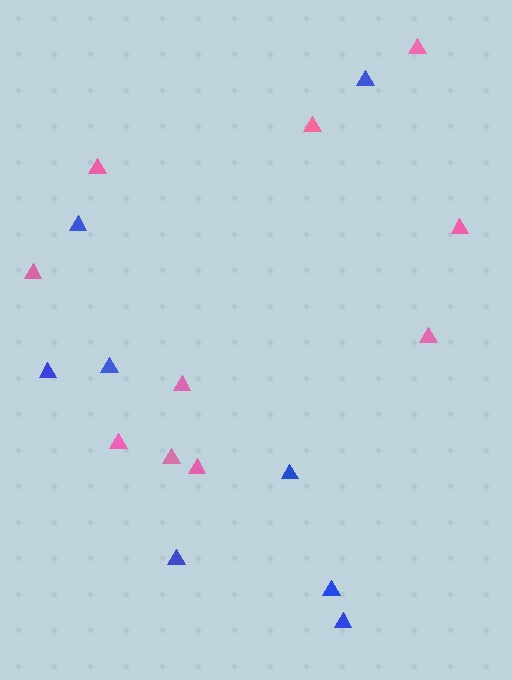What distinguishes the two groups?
There are 2 groups: one group of pink triangles (10) and one group of blue triangles (8).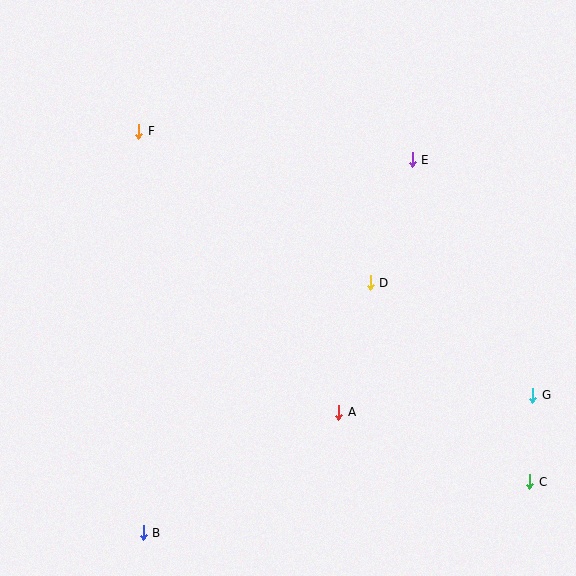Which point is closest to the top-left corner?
Point F is closest to the top-left corner.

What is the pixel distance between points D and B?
The distance between D and B is 338 pixels.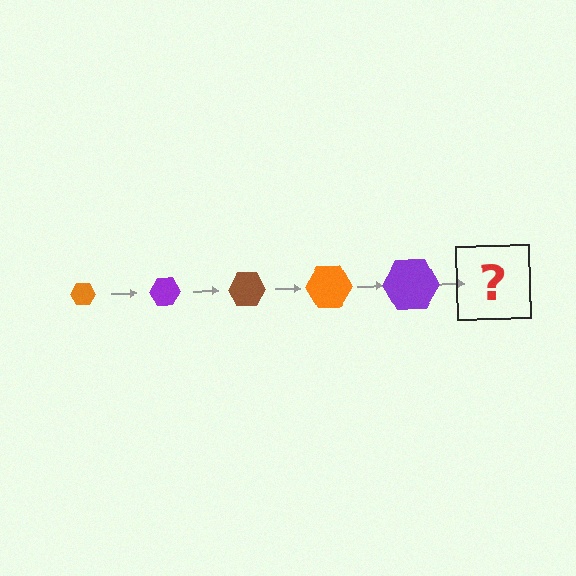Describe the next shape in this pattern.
It should be a brown hexagon, larger than the previous one.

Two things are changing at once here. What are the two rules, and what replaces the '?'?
The two rules are that the hexagon grows larger each step and the color cycles through orange, purple, and brown. The '?' should be a brown hexagon, larger than the previous one.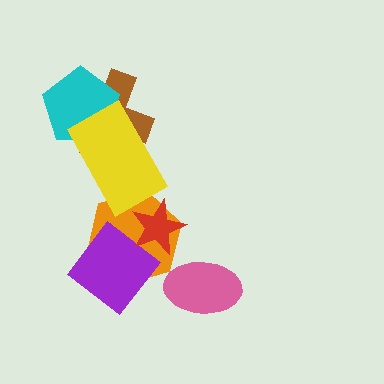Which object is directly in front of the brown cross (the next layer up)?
The cyan pentagon is directly in front of the brown cross.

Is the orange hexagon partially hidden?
Yes, it is partially covered by another shape.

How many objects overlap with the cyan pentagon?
2 objects overlap with the cyan pentagon.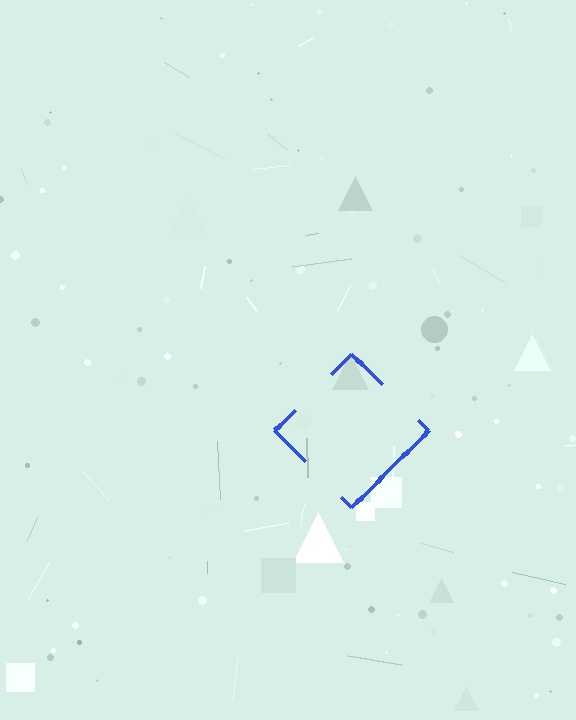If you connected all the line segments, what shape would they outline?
They would outline a diamond.